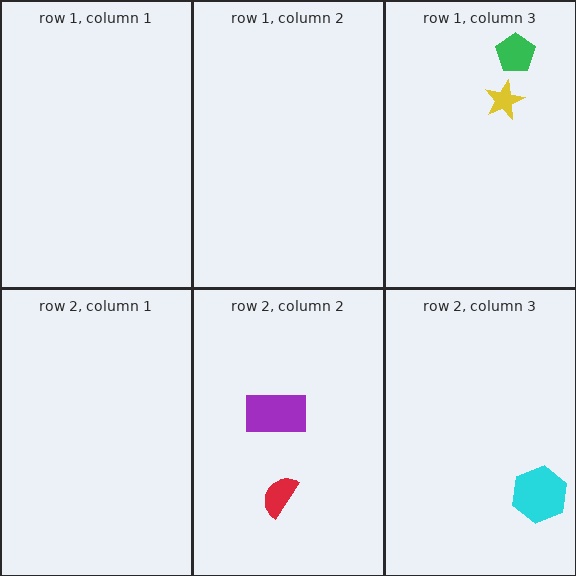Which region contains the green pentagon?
The row 1, column 3 region.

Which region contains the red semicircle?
The row 2, column 2 region.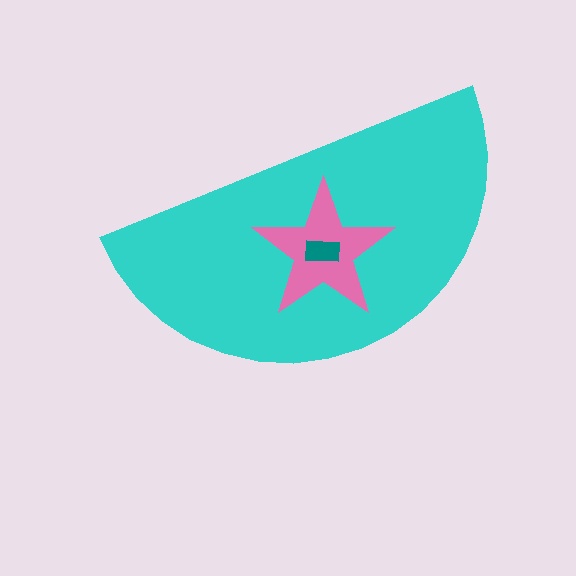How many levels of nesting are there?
3.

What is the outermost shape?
The cyan semicircle.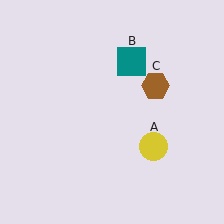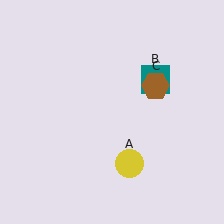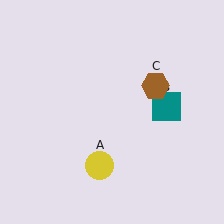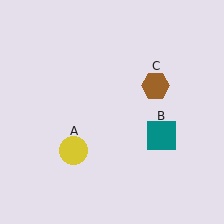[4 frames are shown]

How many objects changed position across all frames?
2 objects changed position: yellow circle (object A), teal square (object B).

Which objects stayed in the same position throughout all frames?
Brown hexagon (object C) remained stationary.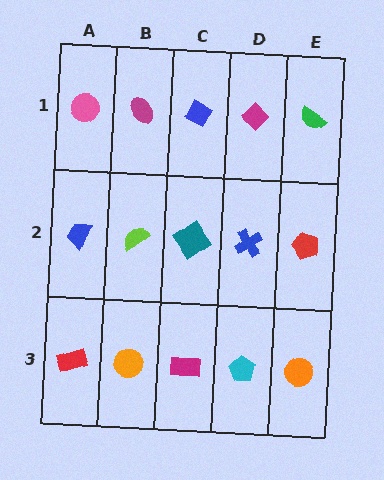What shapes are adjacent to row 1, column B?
A lime semicircle (row 2, column B), a pink circle (row 1, column A), a blue diamond (row 1, column C).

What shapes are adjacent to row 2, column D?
A magenta diamond (row 1, column D), a cyan pentagon (row 3, column D), a teal diamond (row 2, column C), a red pentagon (row 2, column E).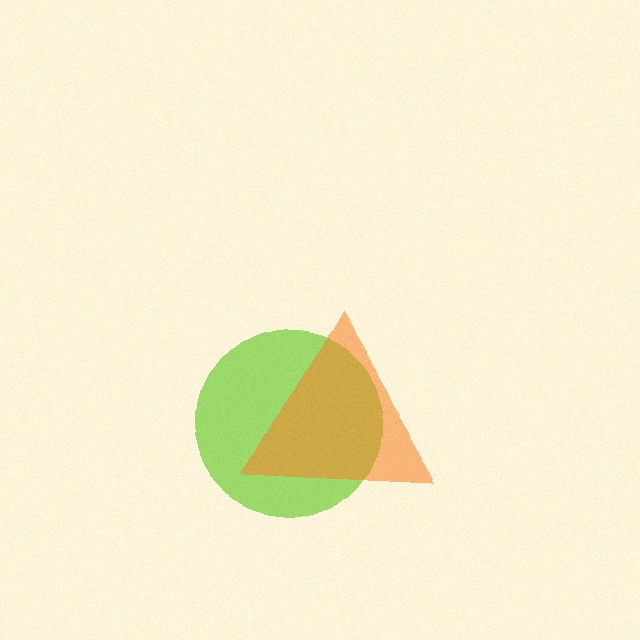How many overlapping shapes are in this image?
There are 2 overlapping shapes in the image.